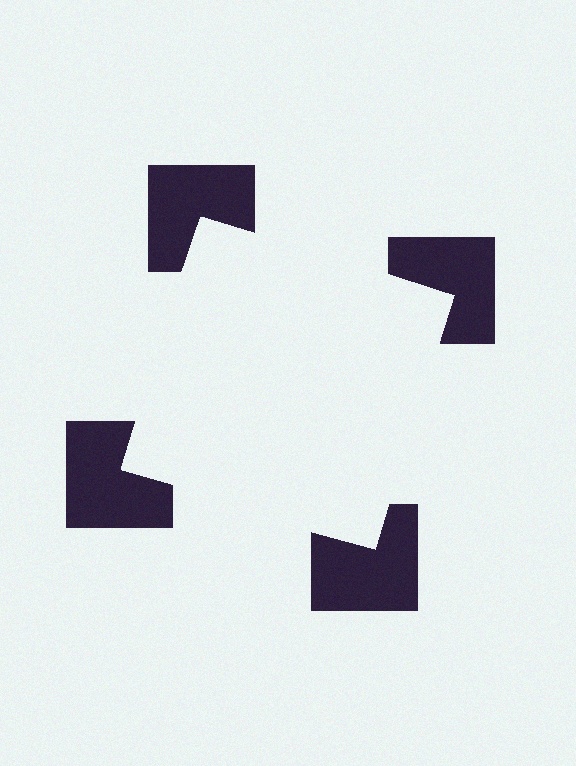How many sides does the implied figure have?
4 sides.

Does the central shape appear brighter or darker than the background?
It typically appears slightly brighter than the background, even though no actual brightness change is drawn.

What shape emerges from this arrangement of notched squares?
An illusory square — its edges are inferred from the aligned wedge cuts in the notched squares, not physically drawn.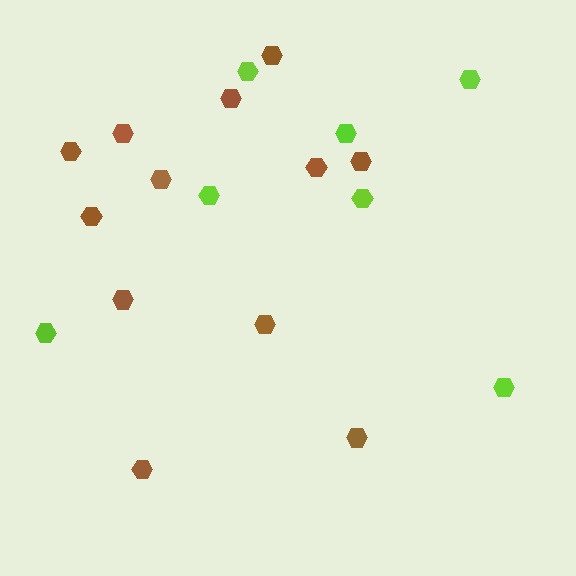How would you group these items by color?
There are 2 groups: one group of lime hexagons (7) and one group of brown hexagons (12).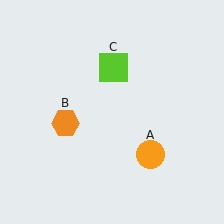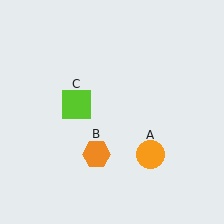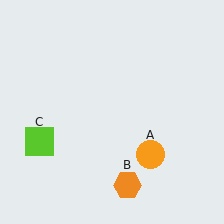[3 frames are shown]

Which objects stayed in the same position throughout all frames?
Orange circle (object A) remained stationary.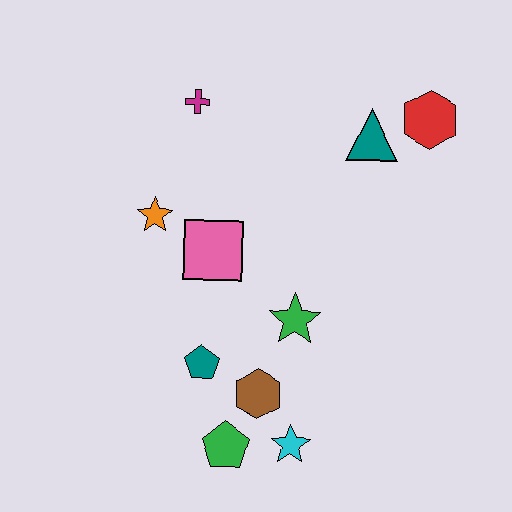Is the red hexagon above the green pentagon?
Yes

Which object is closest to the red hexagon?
The teal triangle is closest to the red hexagon.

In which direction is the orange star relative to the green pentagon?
The orange star is above the green pentagon.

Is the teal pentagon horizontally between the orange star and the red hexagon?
Yes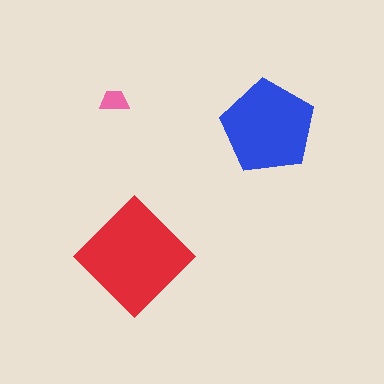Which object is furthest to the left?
The pink trapezoid is leftmost.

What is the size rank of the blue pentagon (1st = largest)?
2nd.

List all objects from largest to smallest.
The red diamond, the blue pentagon, the pink trapezoid.